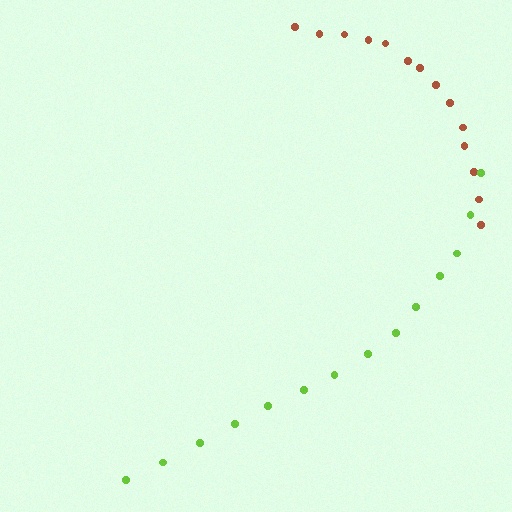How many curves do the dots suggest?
There are 2 distinct paths.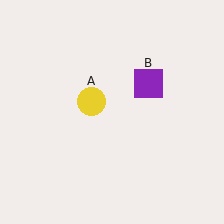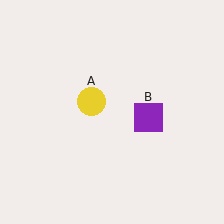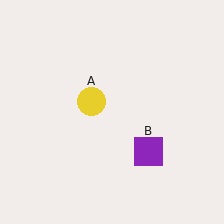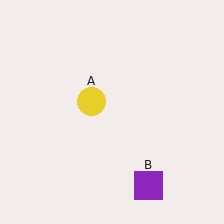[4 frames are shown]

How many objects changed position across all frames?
1 object changed position: purple square (object B).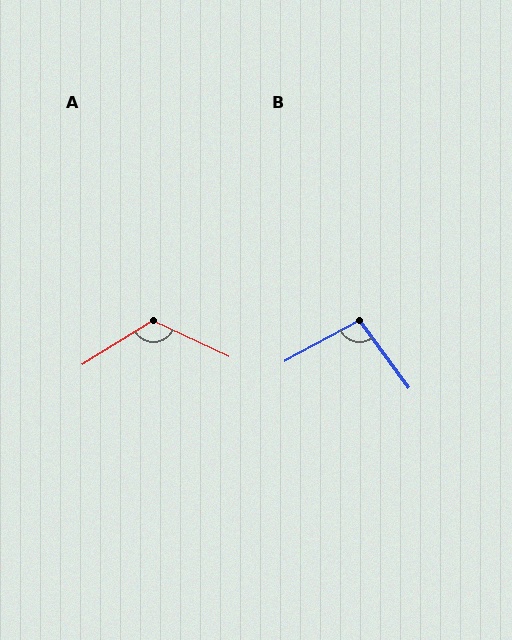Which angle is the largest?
A, at approximately 123 degrees.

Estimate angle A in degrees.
Approximately 123 degrees.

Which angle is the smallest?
B, at approximately 98 degrees.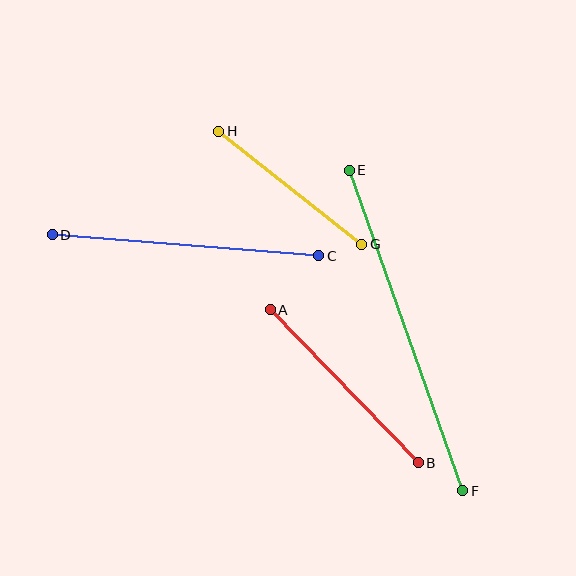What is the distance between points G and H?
The distance is approximately 182 pixels.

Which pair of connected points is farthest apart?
Points E and F are farthest apart.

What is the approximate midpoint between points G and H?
The midpoint is at approximately (290, 188) pixels.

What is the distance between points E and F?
The distance is approximately 340 pixels.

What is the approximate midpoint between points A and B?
The midpoint is at approximately (344, 386) pixels.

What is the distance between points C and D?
The distance is approximately 267 pixels.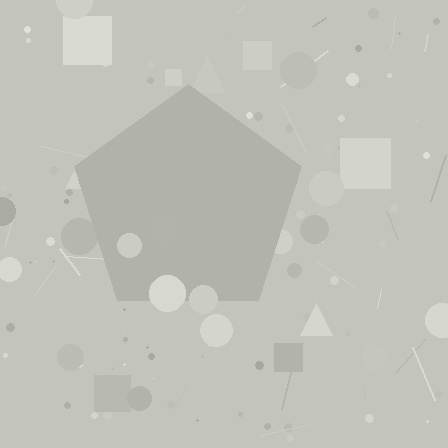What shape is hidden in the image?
A pentagon is hidden in the image.